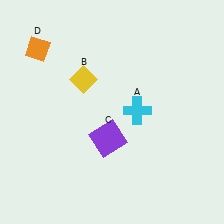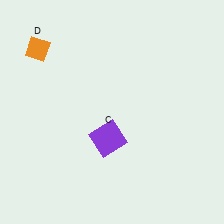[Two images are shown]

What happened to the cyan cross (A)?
The cyan cross (A) was removed in Image 2. It was in the top-right area of Image 1.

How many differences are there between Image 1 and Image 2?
There are 2 differences between the two images.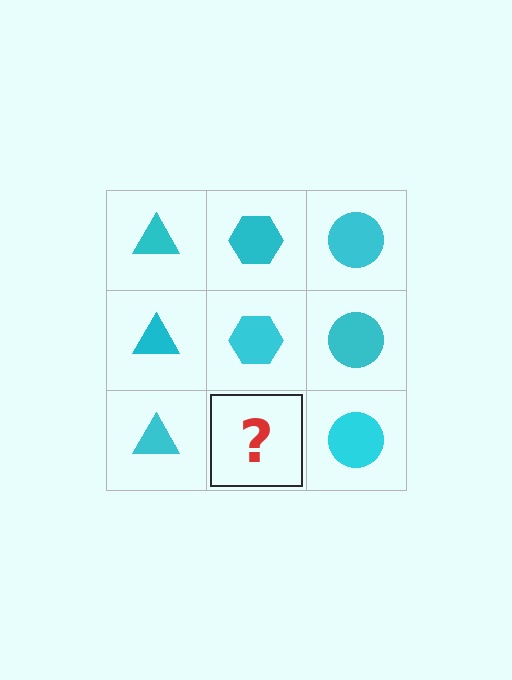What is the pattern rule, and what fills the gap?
The rule is that each column has a consistent shape. The gap should be filled with a cyan hexagon.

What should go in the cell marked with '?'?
The missing cell should contain a cyan hexagon.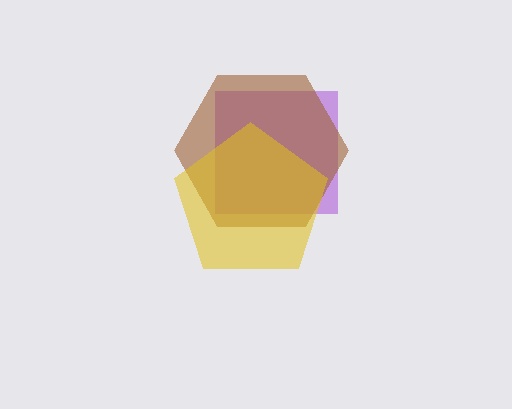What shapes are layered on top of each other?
The layered shapes are: a purple square, a brown hexagon, a yellow pentagon.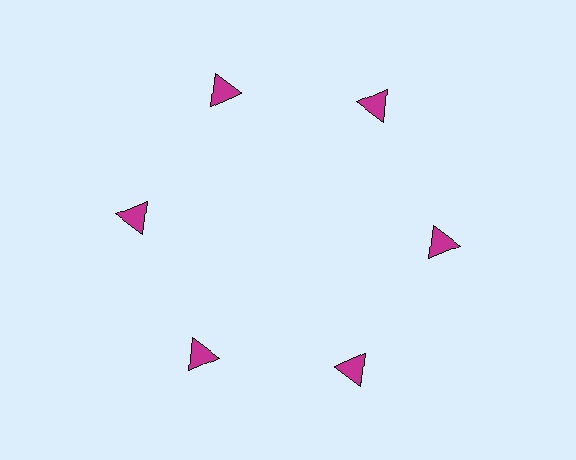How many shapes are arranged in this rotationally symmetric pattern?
There are 6 shapes, arranged in 6 groups of 1.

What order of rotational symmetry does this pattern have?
This pattern has 6-fold rotational symmetry.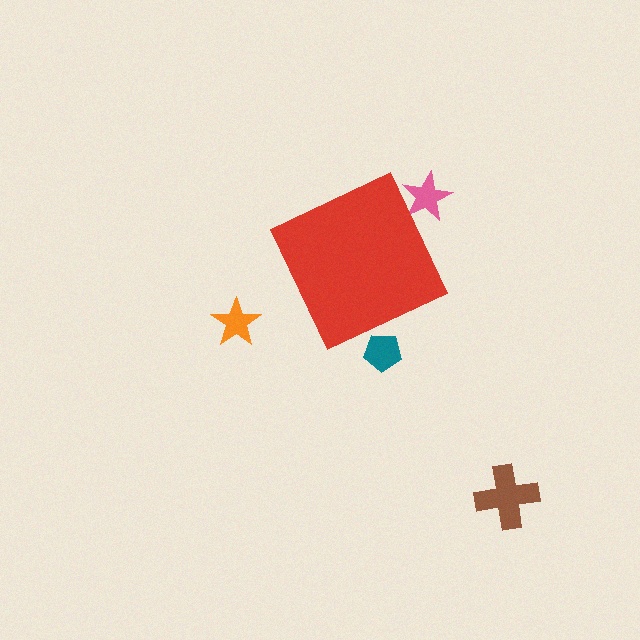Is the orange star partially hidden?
No, the orange star is fully visible.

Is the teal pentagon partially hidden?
Yes, the teal pentagon is partially hidden behind the red diamond.